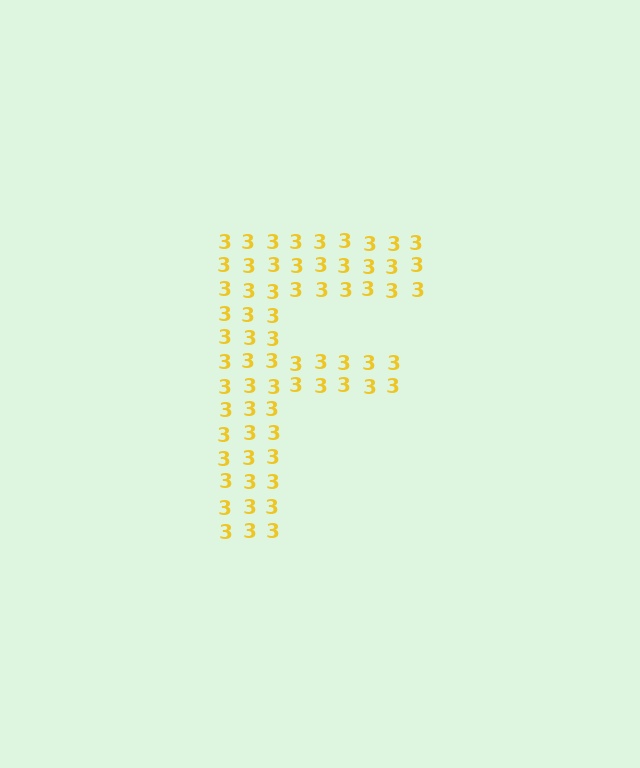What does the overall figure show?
The overall figure shows the letter F.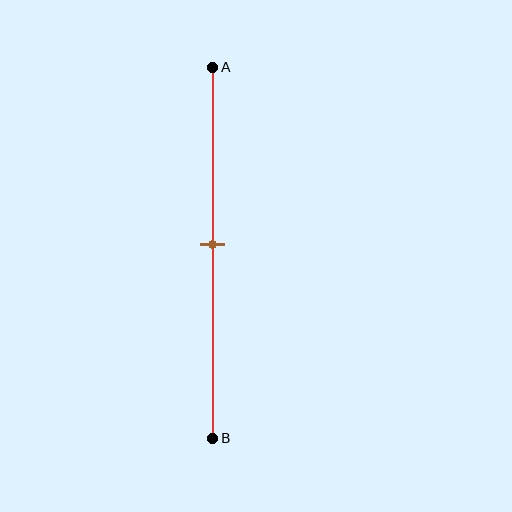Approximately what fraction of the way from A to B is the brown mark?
The brown mark is approximately 50% of the way from A to B.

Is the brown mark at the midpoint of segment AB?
Yes, the mark is approximately at the midpoint.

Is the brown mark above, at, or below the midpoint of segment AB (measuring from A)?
The brown mark is approximately at the midpoint of segment AB.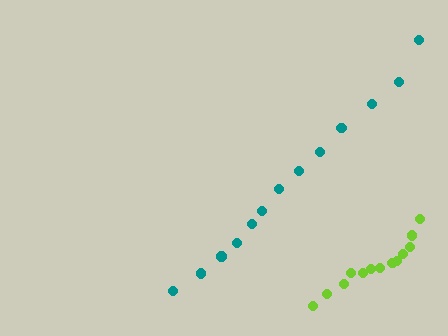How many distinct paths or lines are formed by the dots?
There are 2 distinct paths.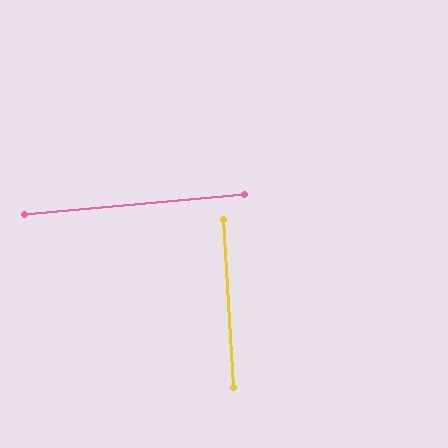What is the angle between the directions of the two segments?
Approximately 88 degrees.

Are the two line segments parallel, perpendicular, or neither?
Perpendicular — they meet at approximately 88°.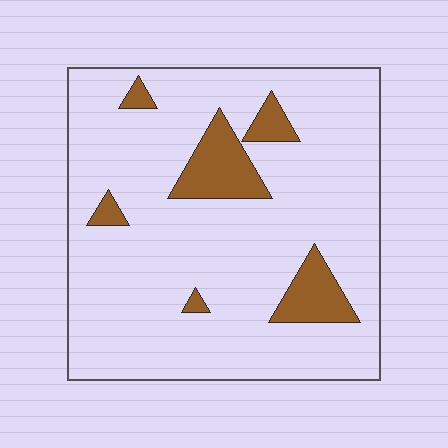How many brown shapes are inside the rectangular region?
6.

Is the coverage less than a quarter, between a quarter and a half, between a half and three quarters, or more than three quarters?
Less than a quarter.